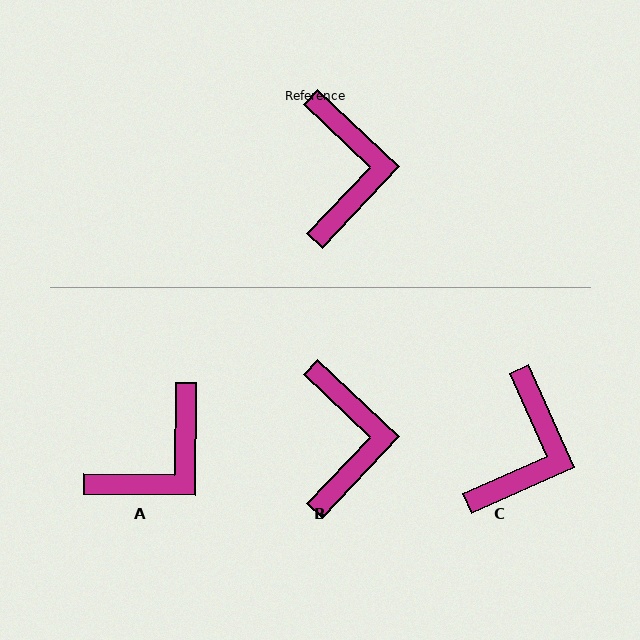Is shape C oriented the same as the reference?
No, it is off by about 23 degrees.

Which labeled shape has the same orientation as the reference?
B.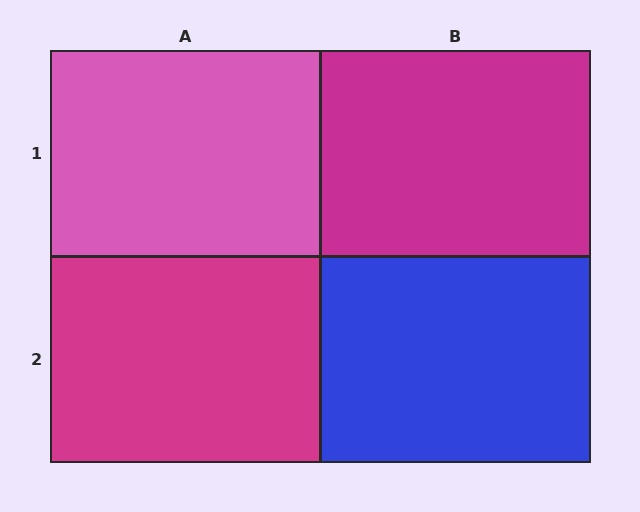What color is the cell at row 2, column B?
Blue.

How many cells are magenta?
2 cells are magenta.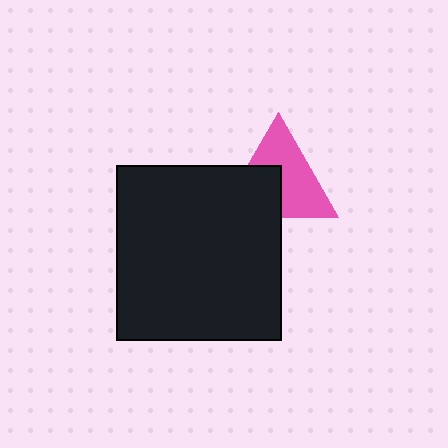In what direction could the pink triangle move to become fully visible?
The pink triangle could move toward the upper-right. That would shift it out from behind the black rectangle entirely.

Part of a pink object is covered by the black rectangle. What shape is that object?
It is a triangle.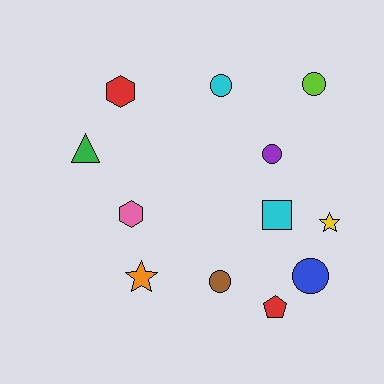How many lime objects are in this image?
There is 1 lime object.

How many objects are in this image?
There are 12 objects.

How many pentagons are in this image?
There is 1 pentagon.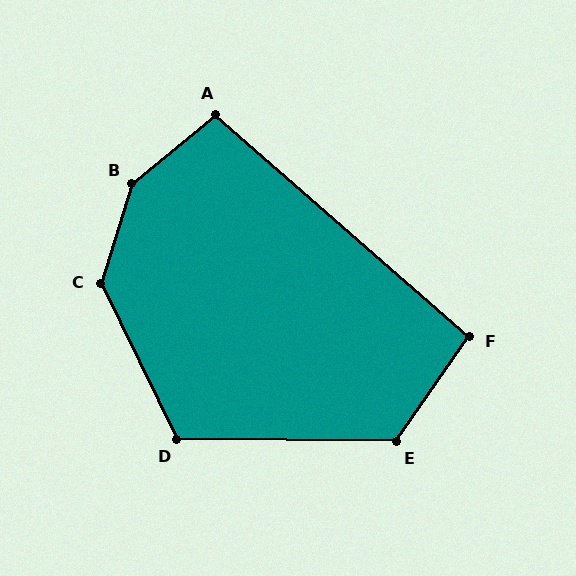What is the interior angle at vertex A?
Approximately 99 degrees (obtuse).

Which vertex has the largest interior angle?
B, at approximately 147 degrees.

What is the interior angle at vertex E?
Approximately 124 degrees (obtuse).